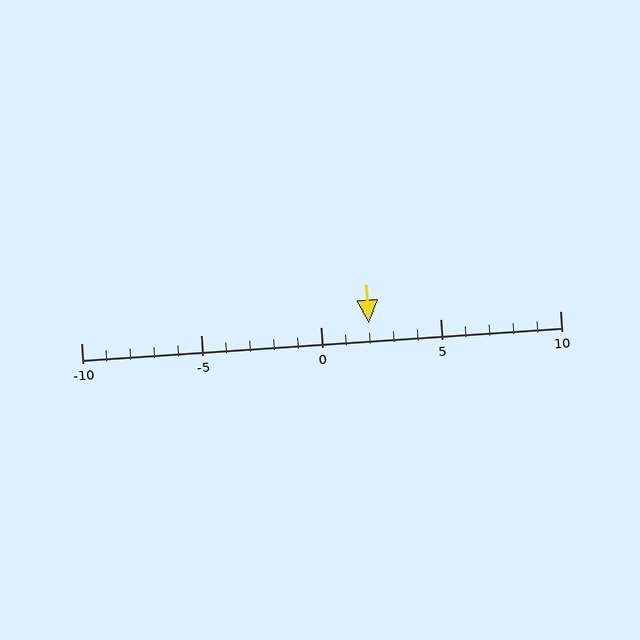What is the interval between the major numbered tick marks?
The major tick marks are spaced 5 units apart.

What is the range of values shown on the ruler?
The ruler shows values from -10 to 10.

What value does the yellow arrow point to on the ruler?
The yellow arrow points to approximately 2.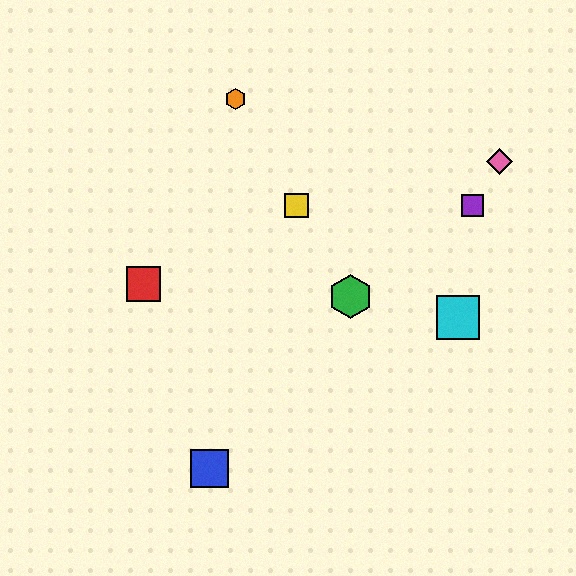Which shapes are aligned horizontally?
The yellow square, the purple square are aligned horizontally.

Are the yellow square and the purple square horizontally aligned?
Yes, both are at y≈205.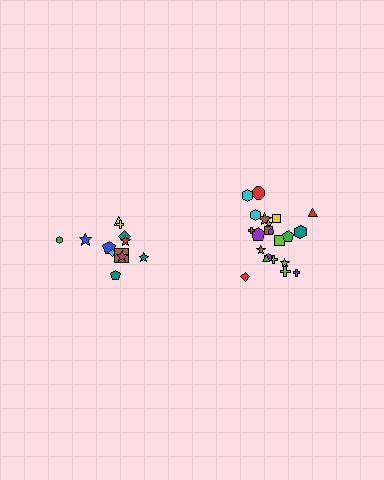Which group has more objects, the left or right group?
The right group.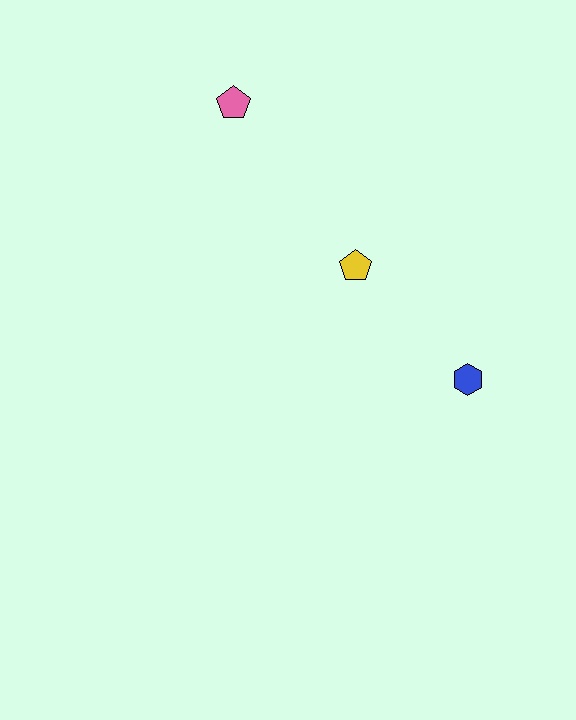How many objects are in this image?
There are 3 objects.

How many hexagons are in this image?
There is 1 hexagon.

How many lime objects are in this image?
There are no lime objects.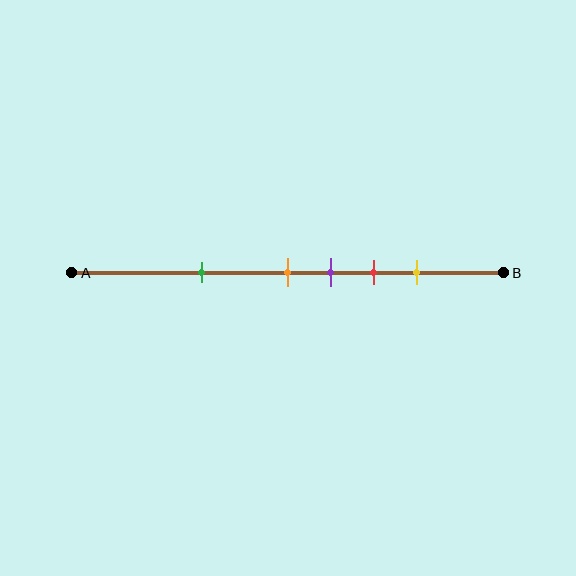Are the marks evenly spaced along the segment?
No, the marks are not evenly spaced.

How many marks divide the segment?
There are 5 marks dividing the segment.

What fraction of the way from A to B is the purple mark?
The purple mark is approximately 60% (0.6) of the way from A to B.